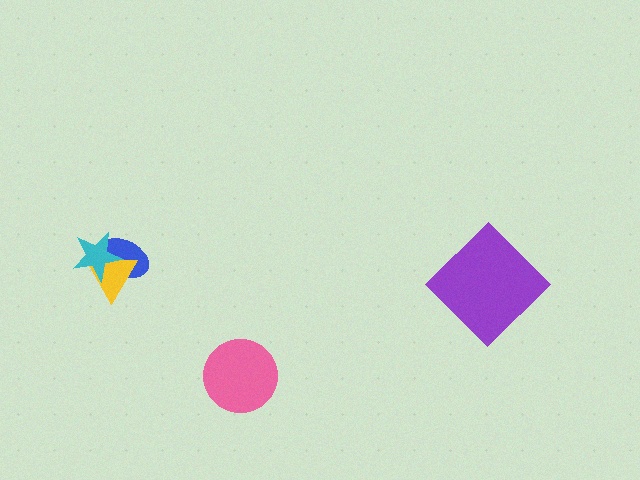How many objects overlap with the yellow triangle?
2 objects overlap with the yellow triangle.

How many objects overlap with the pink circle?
0 objects overlap with the pink circle.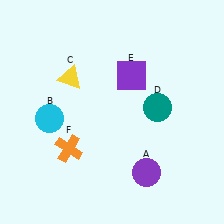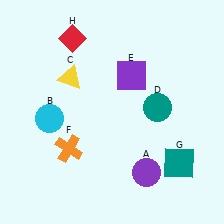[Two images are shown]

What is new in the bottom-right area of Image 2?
A teal square (G) was added in the bottom-right area of Image 2.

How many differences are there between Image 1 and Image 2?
There are 2 differences between the two images.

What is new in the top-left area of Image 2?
A red diamond (H) was added in the top-left area of Image 2.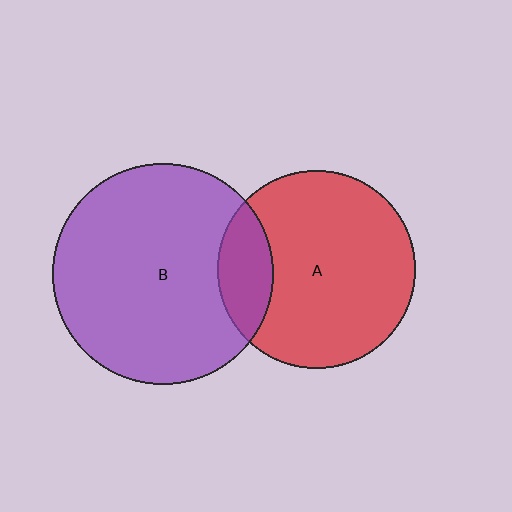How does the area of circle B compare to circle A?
Approximately 1.3 times.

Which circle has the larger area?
Circle B (purple).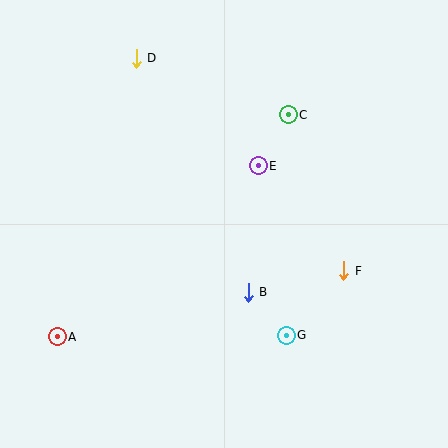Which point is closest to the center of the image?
Point E at (258, 166) is closest to the center.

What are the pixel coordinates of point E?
Point E is at (258, 166).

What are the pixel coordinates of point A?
Point A is at (57, 337).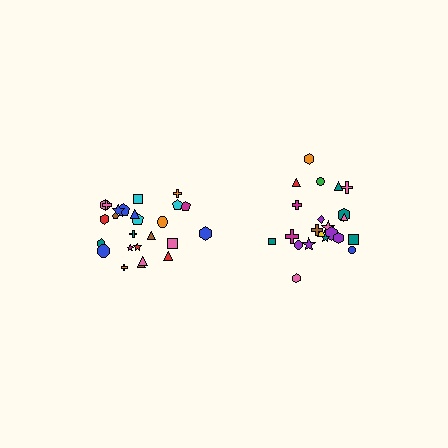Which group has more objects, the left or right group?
The left group.